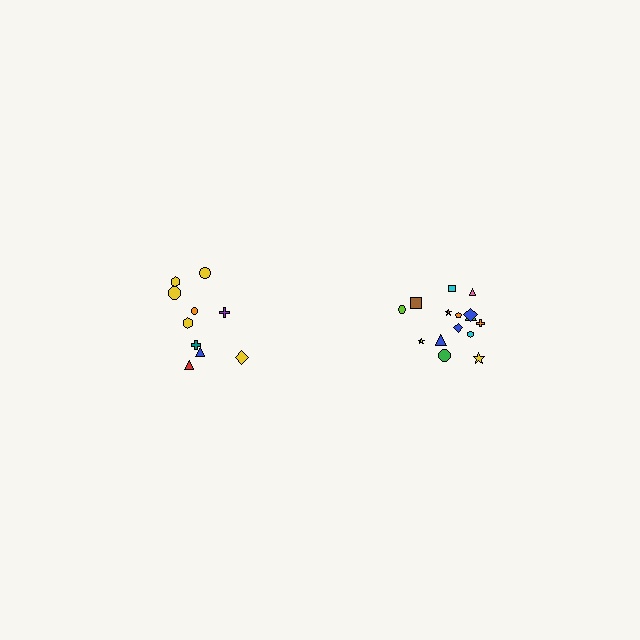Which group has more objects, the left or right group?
The right group.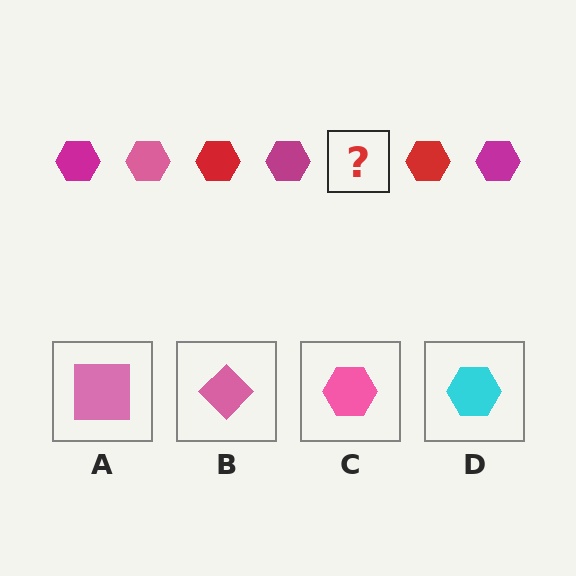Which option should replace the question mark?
Option C.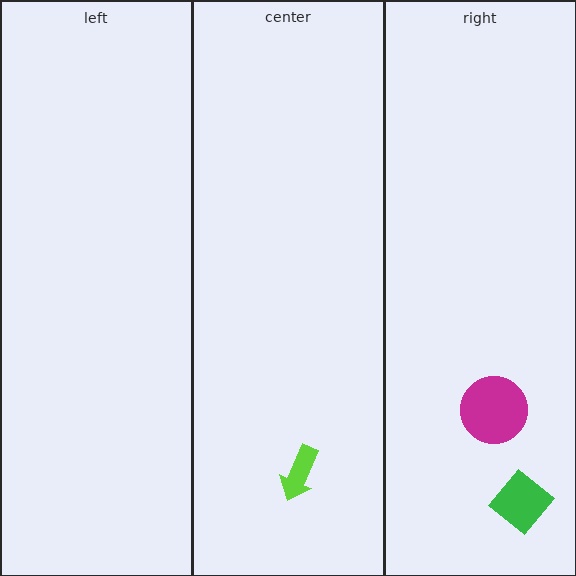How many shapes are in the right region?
2.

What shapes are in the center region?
The lime arrow.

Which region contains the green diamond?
The right region.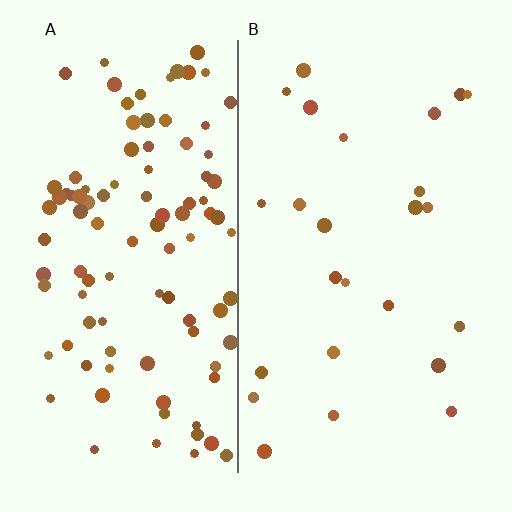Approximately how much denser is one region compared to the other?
Approximately 4.1× — region A over region B.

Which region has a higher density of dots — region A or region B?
A (the left).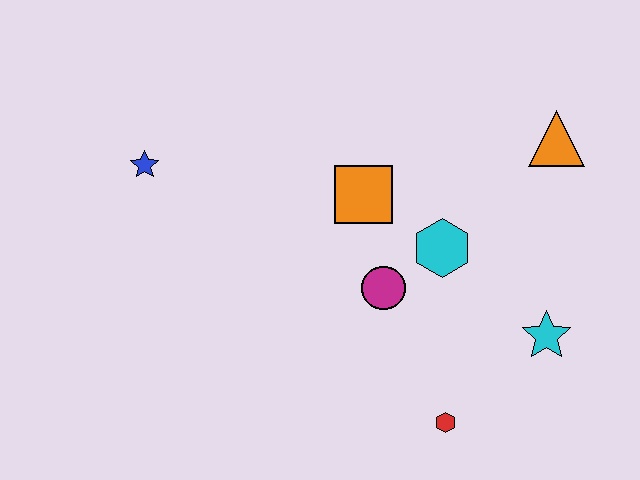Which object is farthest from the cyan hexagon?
The blue star is farthest from the cyan hexagon.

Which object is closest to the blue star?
The orange square is closest to the blue star.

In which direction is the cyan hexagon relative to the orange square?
The cyan hexagon is to the right of the orange square.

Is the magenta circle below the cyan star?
No